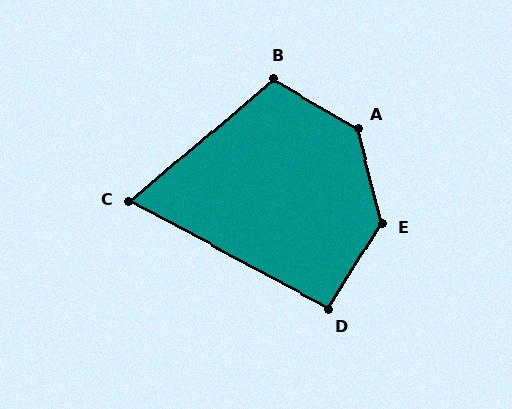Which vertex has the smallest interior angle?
C, at approximately 69 degrees.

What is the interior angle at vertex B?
Approximately 109 degrees (obtuse).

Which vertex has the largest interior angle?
A, at approximately 135 degrees.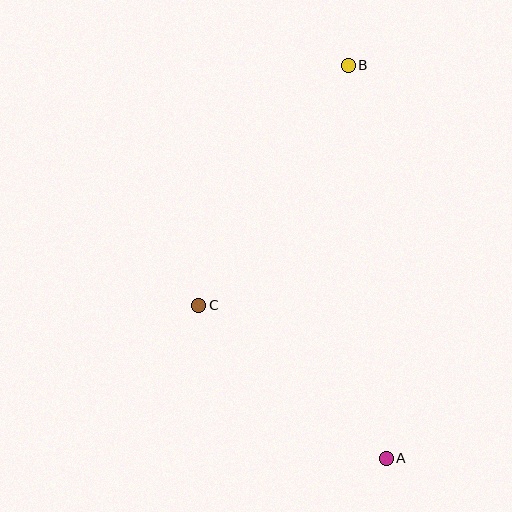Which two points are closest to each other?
Points A and C are closest to each other.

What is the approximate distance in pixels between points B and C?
The distance between B and C is approximately 283 pixels.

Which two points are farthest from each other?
Points A and B are farthest from each other.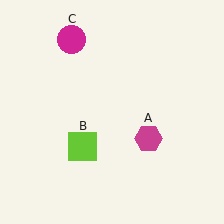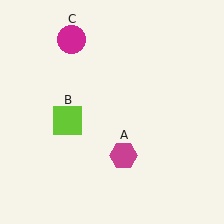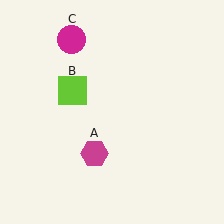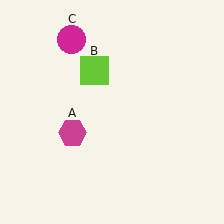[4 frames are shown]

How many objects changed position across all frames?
2 objects changed position: magenta hexagon (object A), lime square (object B).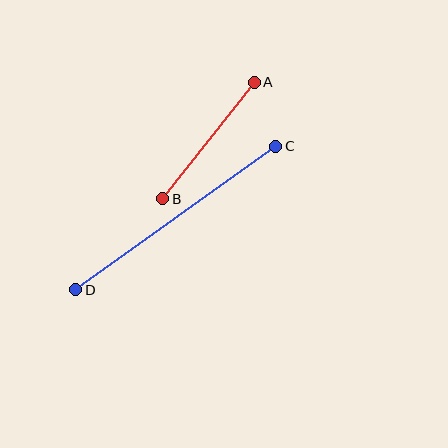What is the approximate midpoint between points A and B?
The midpoint is at approximately (209, 141) pixels.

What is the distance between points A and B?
The distance is approximately 148 pixels.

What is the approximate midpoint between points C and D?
The midpoint is at approximately (176, 218) pixels.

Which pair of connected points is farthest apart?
Points C and D are farthest apart.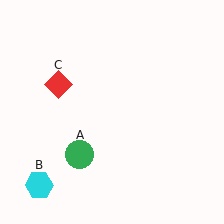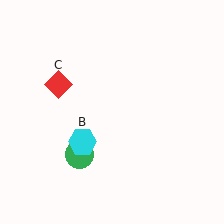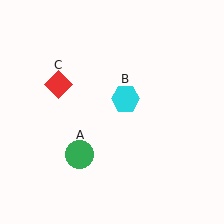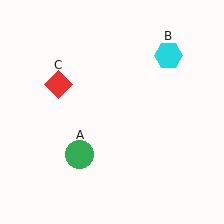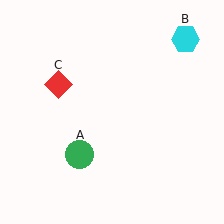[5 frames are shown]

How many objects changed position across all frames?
1 object changed position: cyan hexagon (object B).